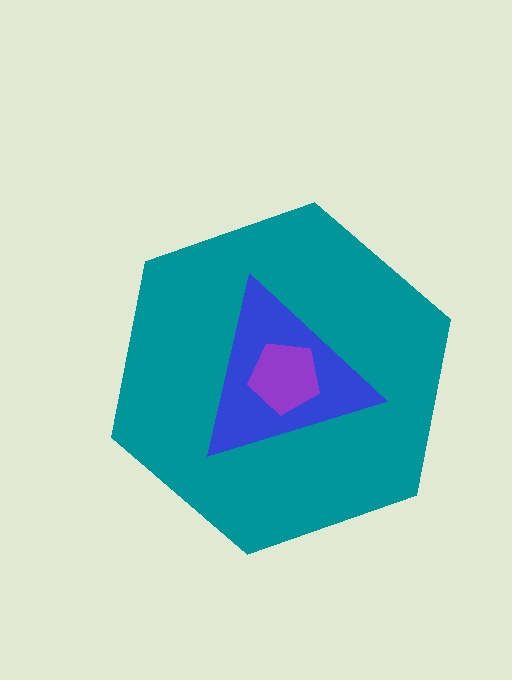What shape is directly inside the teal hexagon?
The blue triangle.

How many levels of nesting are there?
3.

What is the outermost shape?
The teal hexagon.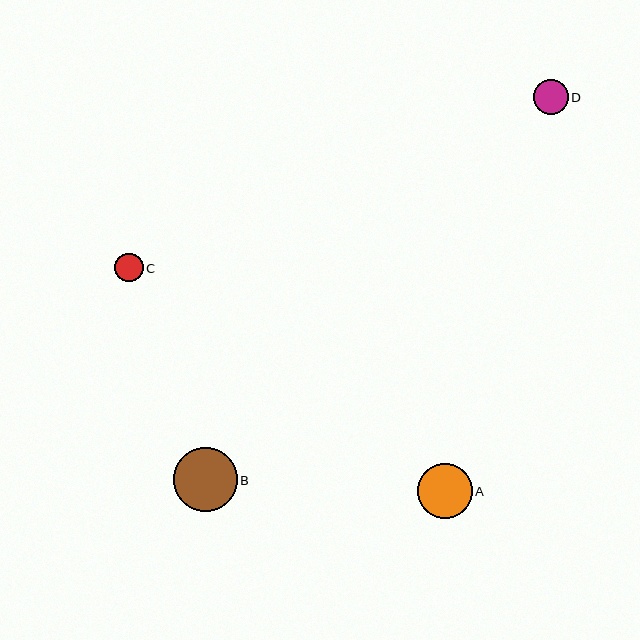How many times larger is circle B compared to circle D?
Circle B is approximately 1.8 times the size of circle D.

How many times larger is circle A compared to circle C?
Circle A is approximately 1.9 times the size of circle C.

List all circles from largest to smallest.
From largest to smallest: B, A, D, C.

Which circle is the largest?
Circle B is the largest with a size of approximately 64 pixels.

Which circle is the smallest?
Circle C is the smallest with a size of approximately 29 pixels.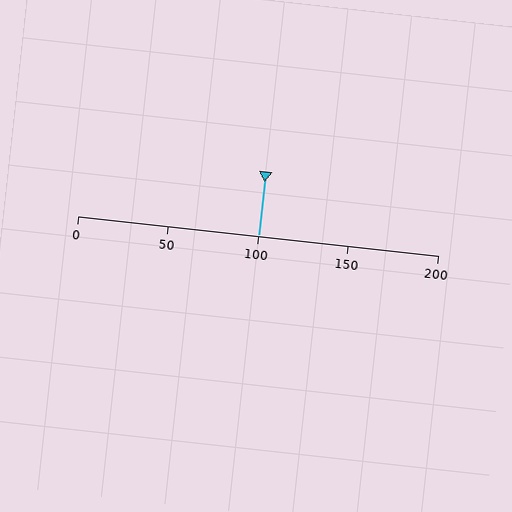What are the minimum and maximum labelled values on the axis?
The axis runs from 0 to 200.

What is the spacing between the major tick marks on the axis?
The major ticks are spaced 50 apart.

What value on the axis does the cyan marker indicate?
The marker indicates approximately 100.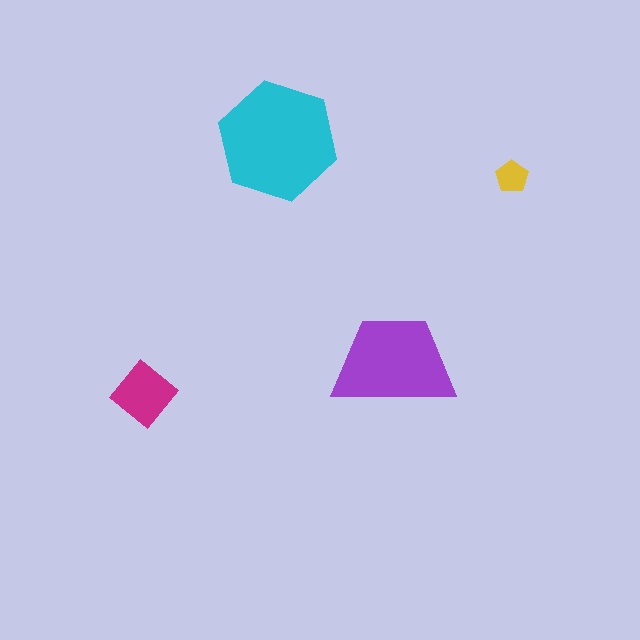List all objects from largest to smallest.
The cyan hexagon, the purple trapezoid, the magenta diamond, the yellow pentagon.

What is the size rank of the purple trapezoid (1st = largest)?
2nd.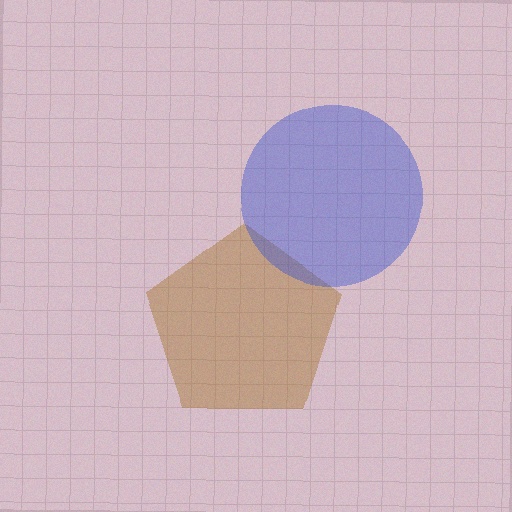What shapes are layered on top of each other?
The layered shapes are: a brown pentagon, a blue circle.